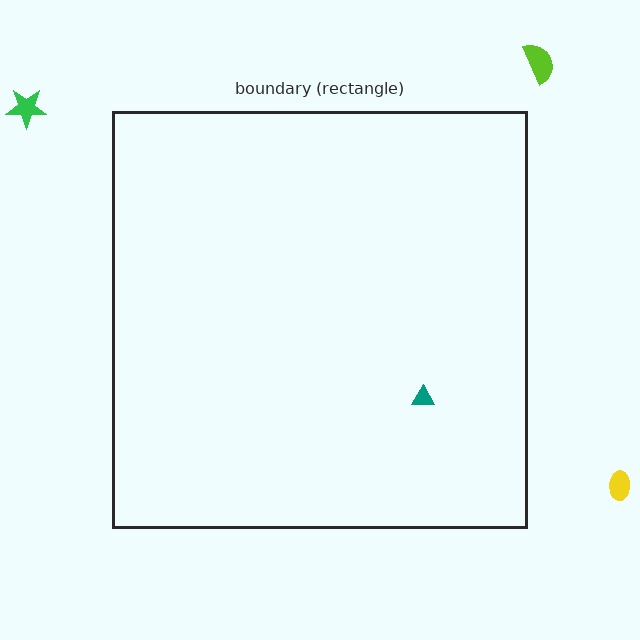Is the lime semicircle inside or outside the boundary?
Outside.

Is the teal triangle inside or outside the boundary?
Inside.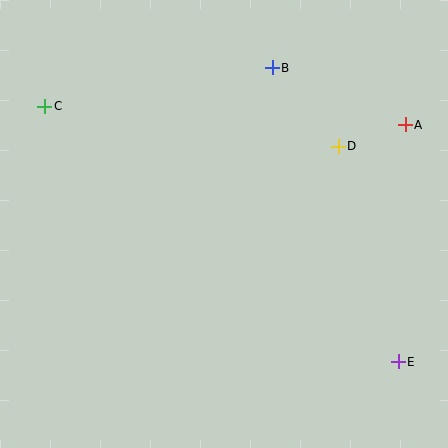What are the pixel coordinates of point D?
Point D is at (338, 146).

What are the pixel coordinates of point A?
Point A is at (405, 125).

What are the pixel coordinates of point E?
Point E is at (398, 362).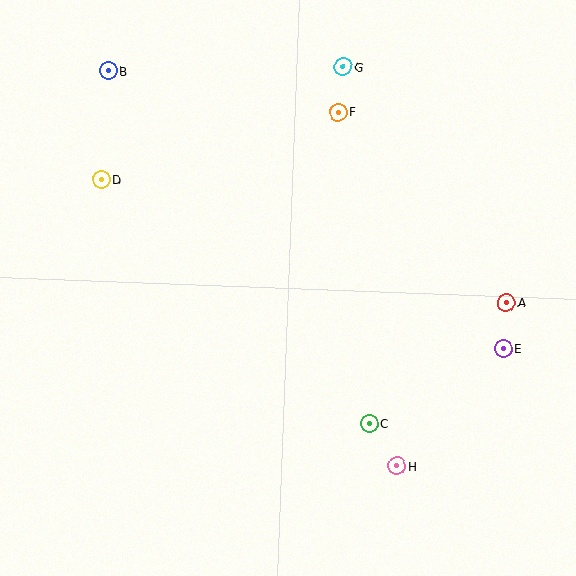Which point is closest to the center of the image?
Point C at (369, 423) is closest to the center.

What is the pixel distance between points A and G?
The distance between A and G is 287 pixels.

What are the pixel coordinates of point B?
Point B is at (108, 71).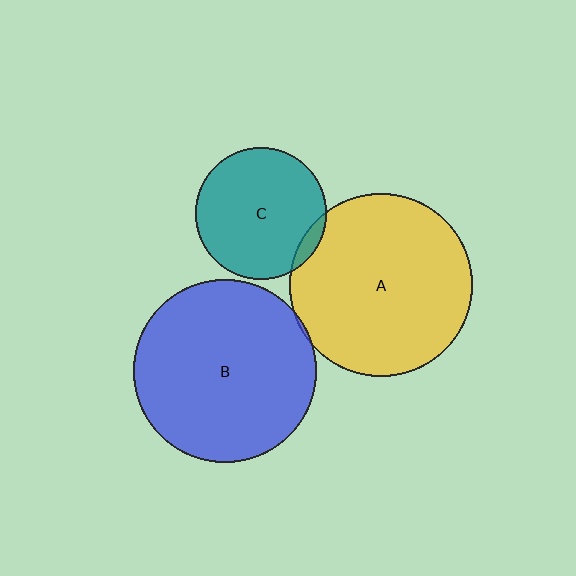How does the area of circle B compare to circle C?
Approximately 1.9 times.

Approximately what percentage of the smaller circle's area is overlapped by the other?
Approximately 5%.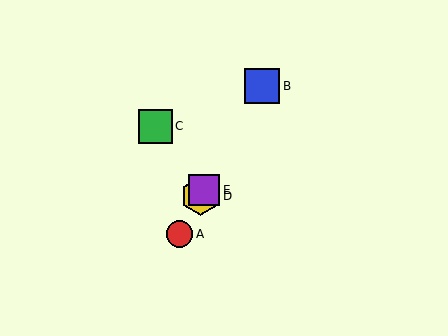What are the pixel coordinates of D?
Object D is at (201, 196).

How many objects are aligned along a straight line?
4 objects (A, B, D, E) are aligned along a straight line.